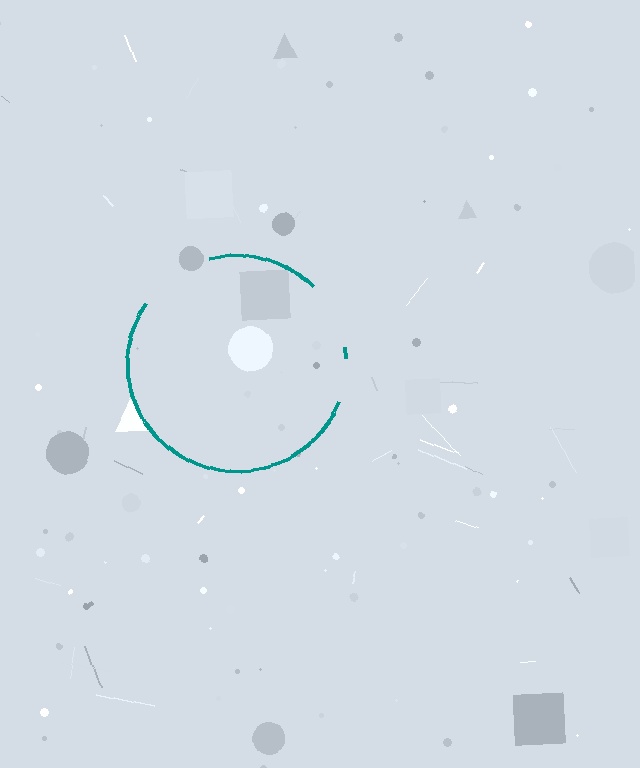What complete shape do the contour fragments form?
The contour fragments form a circle.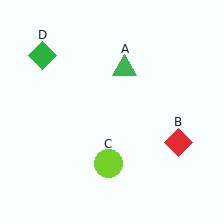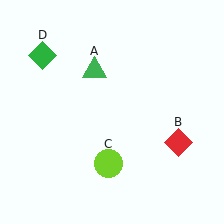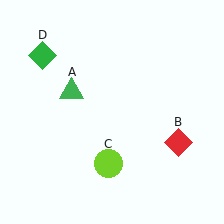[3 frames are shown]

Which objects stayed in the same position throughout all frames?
Red diamond (object B) and lime circle (object C) and green diamond (object D) remained stationary.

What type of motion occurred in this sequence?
The green triangle (object A) rotated counterclockwise around the center of the scene.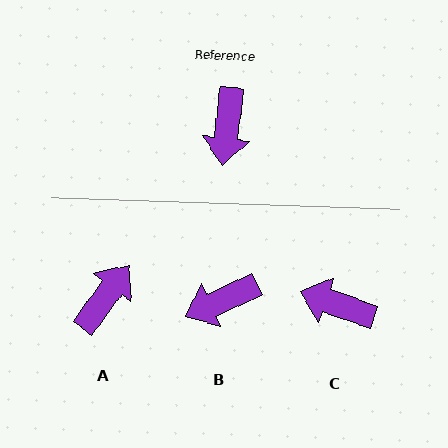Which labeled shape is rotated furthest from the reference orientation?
A, about 151 degrees away.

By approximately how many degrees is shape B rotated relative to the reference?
Approximately 59 degrees clockwise.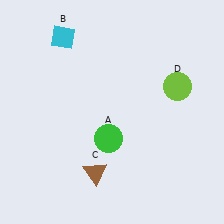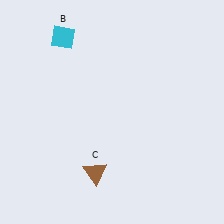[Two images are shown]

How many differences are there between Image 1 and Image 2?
There are 2 differences between the two images.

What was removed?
The lime circle (D), the green circle (A) were removed in Image 2.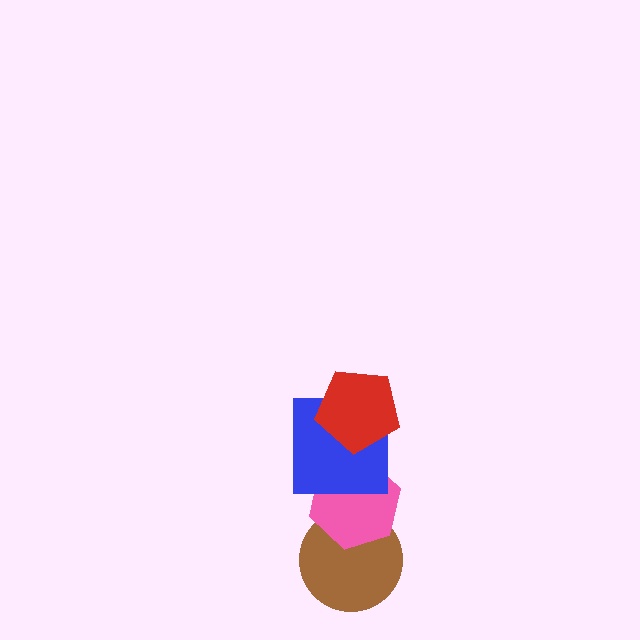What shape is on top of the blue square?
The red pentagon is on top of the blue square.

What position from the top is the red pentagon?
The red pentagon is 1st from the top.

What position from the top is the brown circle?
The brown circle is 4th from the top.